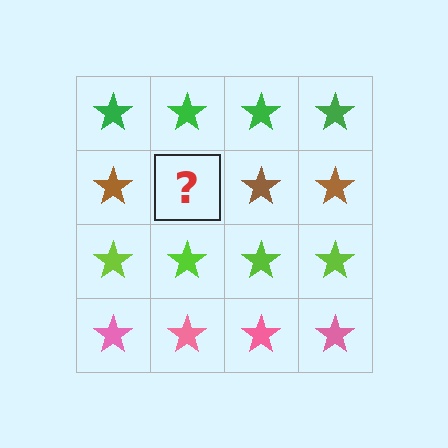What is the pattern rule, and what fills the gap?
The rule is that each row has a consistent color. The gap should be filled with a brown star.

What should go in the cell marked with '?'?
The missing cell should contain a brown star.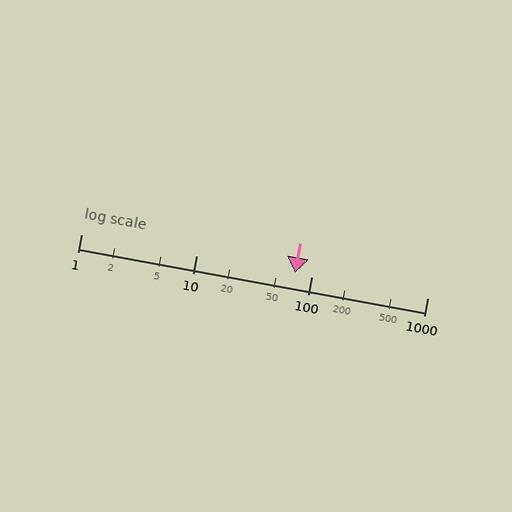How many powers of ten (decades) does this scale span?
The scale spans 3 decades, from 1 to 1000.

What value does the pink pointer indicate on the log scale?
The pointer indicates approximately 72.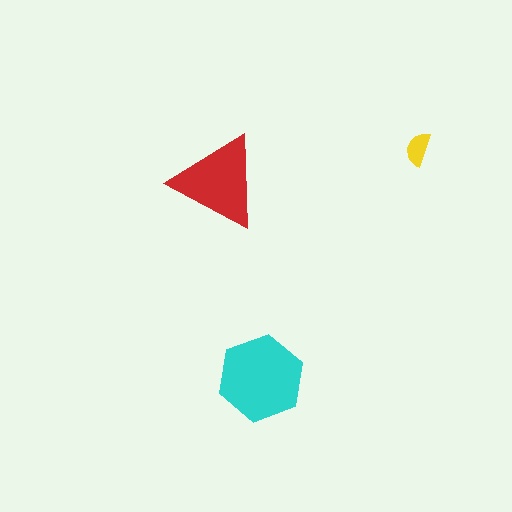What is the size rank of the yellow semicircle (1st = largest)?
3rd.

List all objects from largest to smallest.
The cyan hexagon, the red triangle, the yellow semicircle.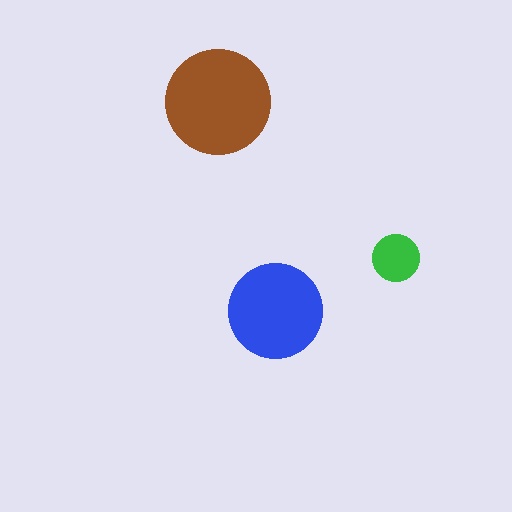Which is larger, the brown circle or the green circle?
The brown one.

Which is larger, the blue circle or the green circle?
The blue one.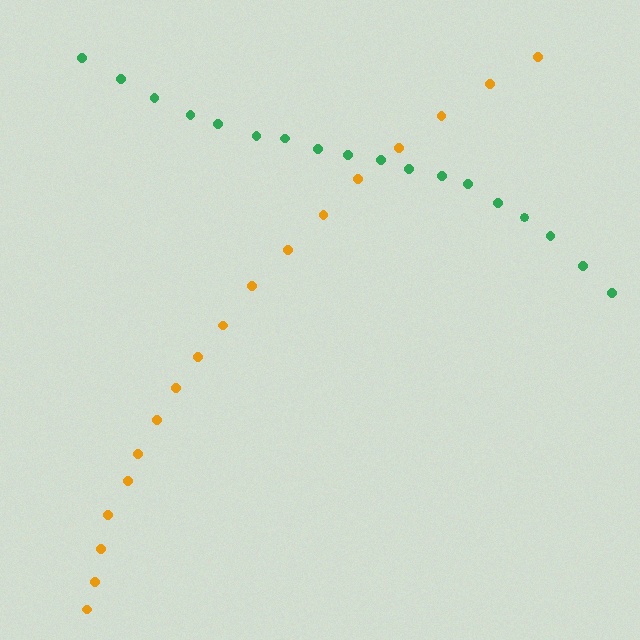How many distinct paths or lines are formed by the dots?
There are 2 distinct paths.